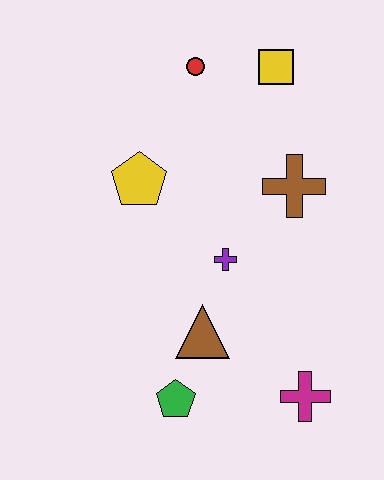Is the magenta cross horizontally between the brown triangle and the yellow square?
No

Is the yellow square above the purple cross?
Yes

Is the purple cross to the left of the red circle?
No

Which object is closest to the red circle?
The yellow square is closest to the red circle.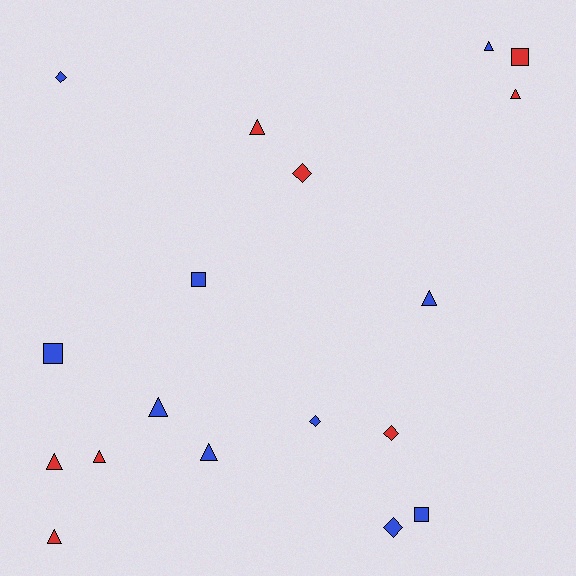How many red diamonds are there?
There are 2 red diamonds.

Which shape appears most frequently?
Triangle, with 9 objects.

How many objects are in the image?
There are 18 objects.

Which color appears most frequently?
Blue, with 10 objects.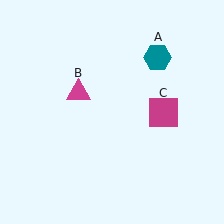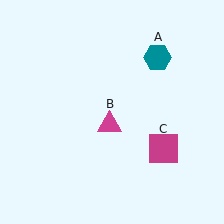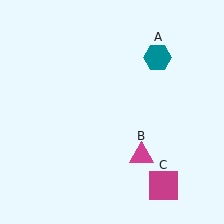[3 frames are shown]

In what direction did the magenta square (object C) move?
The magenta square (object C) moved down.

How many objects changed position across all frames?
2 objects changed position: magenta triangle (object B), magenta square (object C).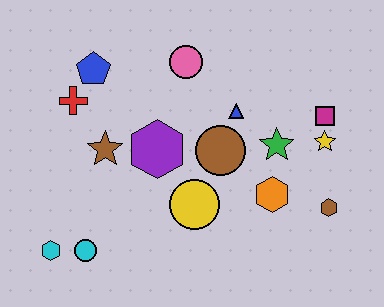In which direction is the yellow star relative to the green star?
The yellow star is to the right of the green star.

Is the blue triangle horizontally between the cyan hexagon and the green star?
Yes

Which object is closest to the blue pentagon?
The red cross is closest to the blue pentagon.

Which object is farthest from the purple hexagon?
The brown hexagon is farthest from the purple hexagon.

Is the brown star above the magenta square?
No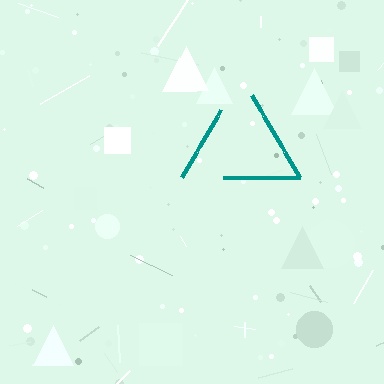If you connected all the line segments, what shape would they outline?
They would outline a triangle.